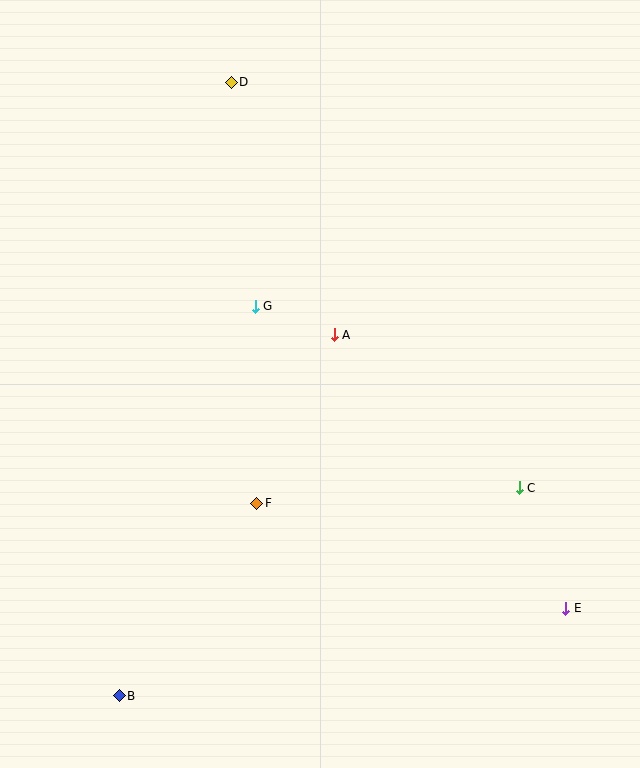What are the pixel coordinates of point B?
Point B is at (119, 696).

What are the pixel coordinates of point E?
Point E is at (566, 608).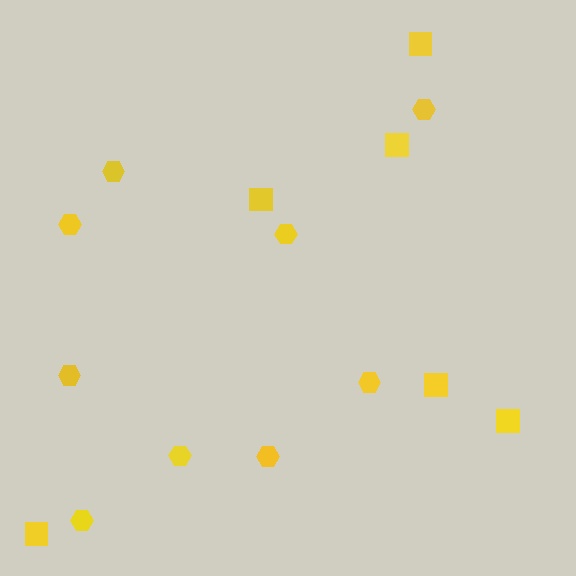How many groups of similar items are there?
There are 2 groups: one group of hexagons (9) and one group of squares (6).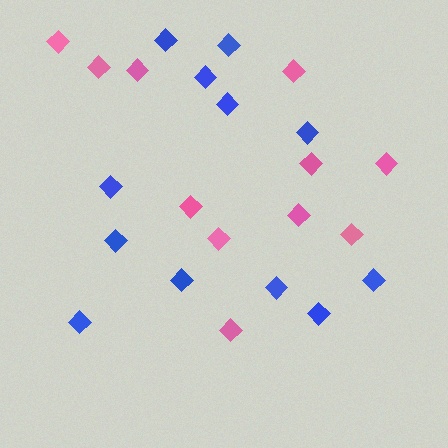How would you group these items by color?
There are 2 groups: one group of pink diamonds (11) and one group of blue diamonds (12).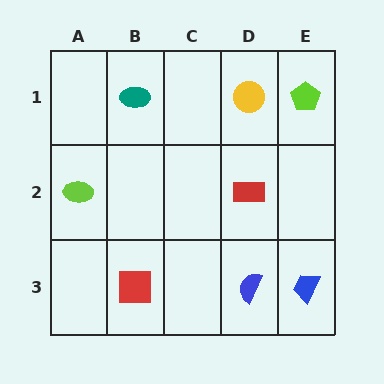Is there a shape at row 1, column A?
No, that cell is empty.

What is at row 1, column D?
A yellow circle.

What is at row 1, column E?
A lime pentagon.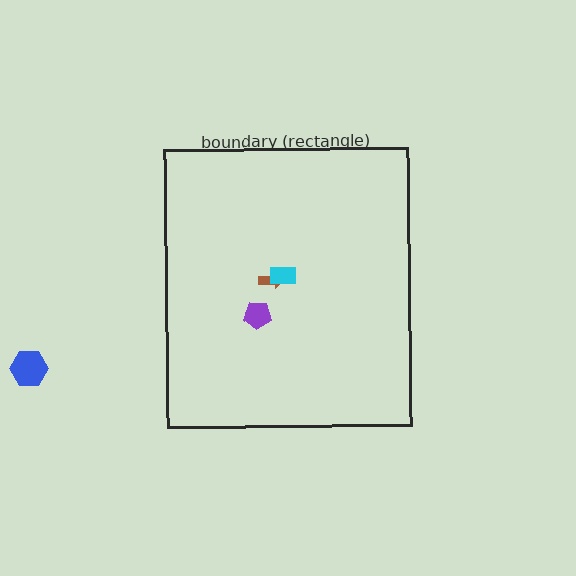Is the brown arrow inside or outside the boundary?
Inside.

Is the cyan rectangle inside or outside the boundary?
Inside.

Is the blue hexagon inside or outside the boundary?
Outside.